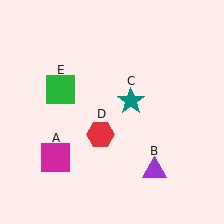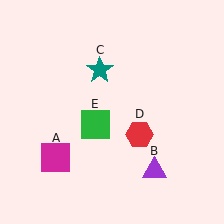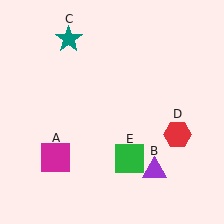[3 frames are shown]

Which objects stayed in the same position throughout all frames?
Magenta square (object A) and purple triangle (object B) remained stationary.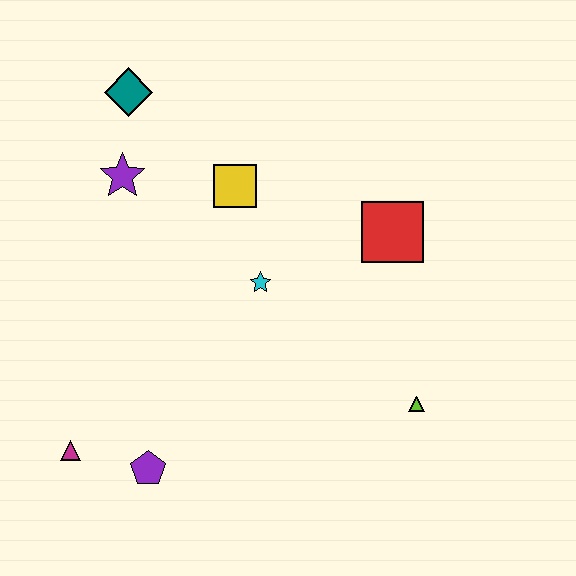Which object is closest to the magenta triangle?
The purple pentagon is closest to the magenta triangle.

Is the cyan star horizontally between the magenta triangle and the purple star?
No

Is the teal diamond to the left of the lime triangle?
Yes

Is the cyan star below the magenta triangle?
No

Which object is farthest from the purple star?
The lime triangle is farthest from the purple star.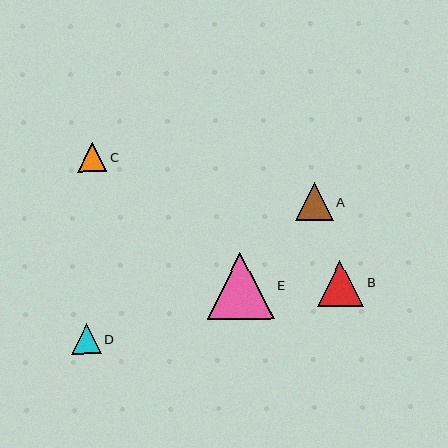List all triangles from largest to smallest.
From largest to smallest: E, B, A, D, C.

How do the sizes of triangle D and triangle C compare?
Triangle D and triangle C are approximately the same size.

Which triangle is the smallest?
Triangle C is the smallest with a size of approximately 29 pixels.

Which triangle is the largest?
Triangle E is the largest with a size of approximately 67 pixels.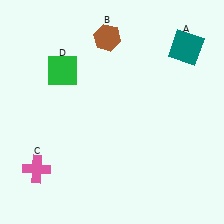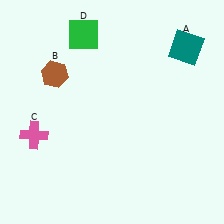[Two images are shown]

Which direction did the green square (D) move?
The green square (D) moved up.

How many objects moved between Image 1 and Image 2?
3 objects moved between the two images.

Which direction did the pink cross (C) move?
The pink cross (C) moved up.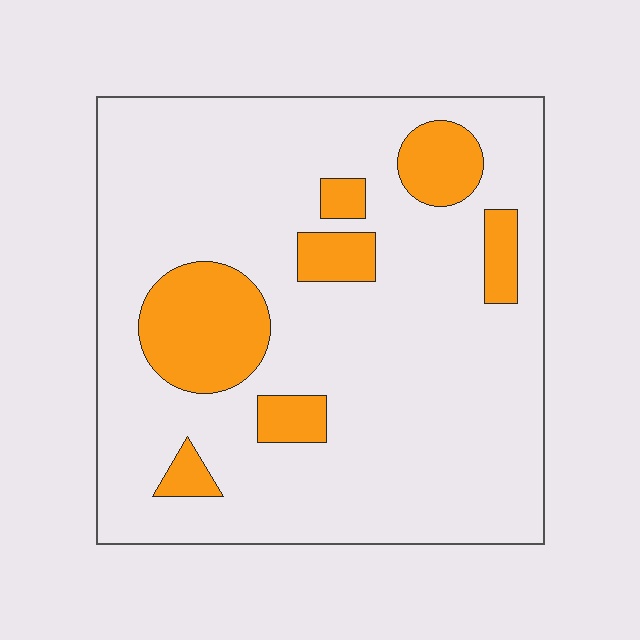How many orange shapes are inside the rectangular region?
7.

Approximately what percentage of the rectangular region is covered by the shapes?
Approximately 15%.